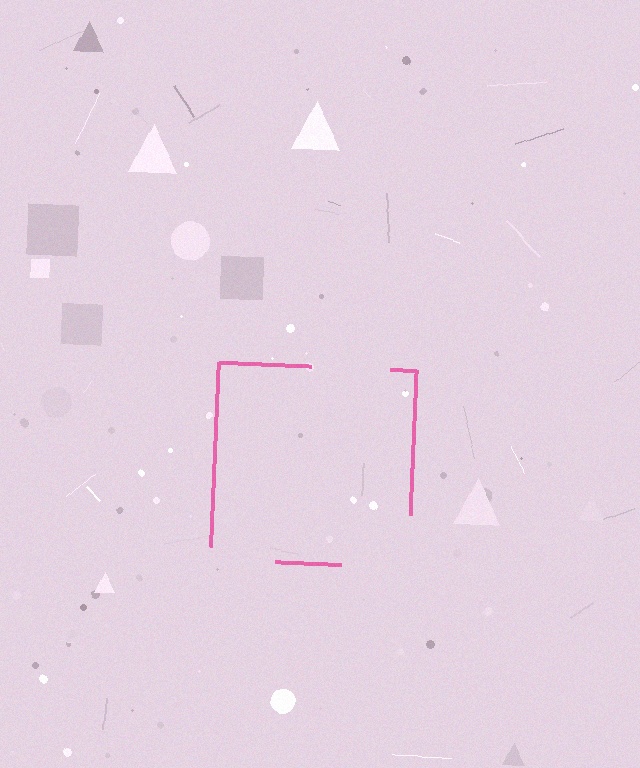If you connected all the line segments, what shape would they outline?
They would outline a square.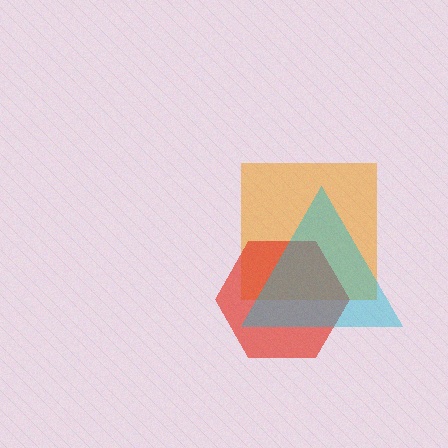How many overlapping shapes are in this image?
There are 3 overlapping shapes in the image.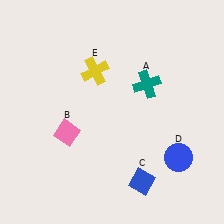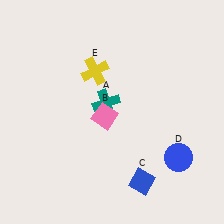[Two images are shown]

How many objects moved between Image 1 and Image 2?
2 objects moved between the two images.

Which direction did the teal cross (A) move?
The teal cross (A) moved left.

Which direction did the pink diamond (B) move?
The pink diamond (B) moved right.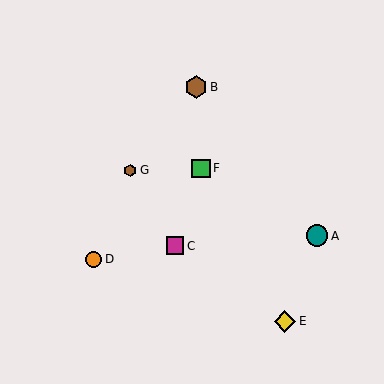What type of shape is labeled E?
Shape E is a yellow diamond.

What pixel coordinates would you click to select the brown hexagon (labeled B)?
Click at (196, 87) to select the brown hexagon B.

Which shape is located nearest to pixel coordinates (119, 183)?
The brown hexagon (labeled G) at (130, 170) is nearest to that location.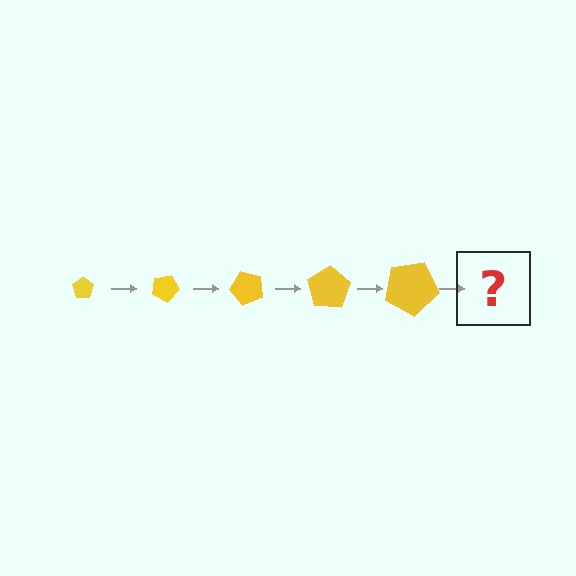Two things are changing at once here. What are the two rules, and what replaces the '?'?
The two rules are that the pentagon grows larger each step and it rotates 25 degrees each step. The '?' should be a pentagon, larger than the previous one and rotated 125 degrees from the start.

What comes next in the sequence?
The next element should be a pentagon, larger than the previous one and rotated 125 degrees from the start.